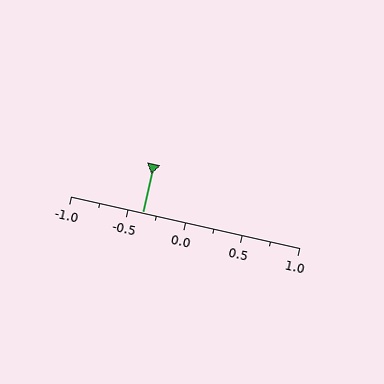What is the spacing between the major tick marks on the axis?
The major ticks are spaced 0.5 apart.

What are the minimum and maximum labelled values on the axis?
The axis runs from -1.0 to 1.0.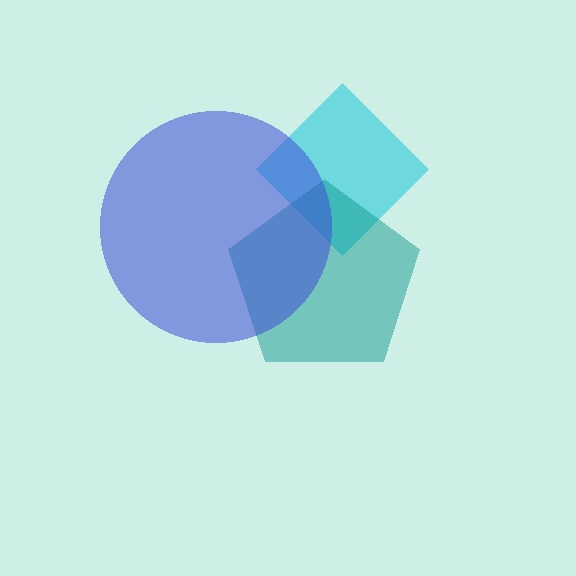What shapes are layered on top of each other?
The layered shapes are: a cyan diamond, a teal pentagon, a blue circle.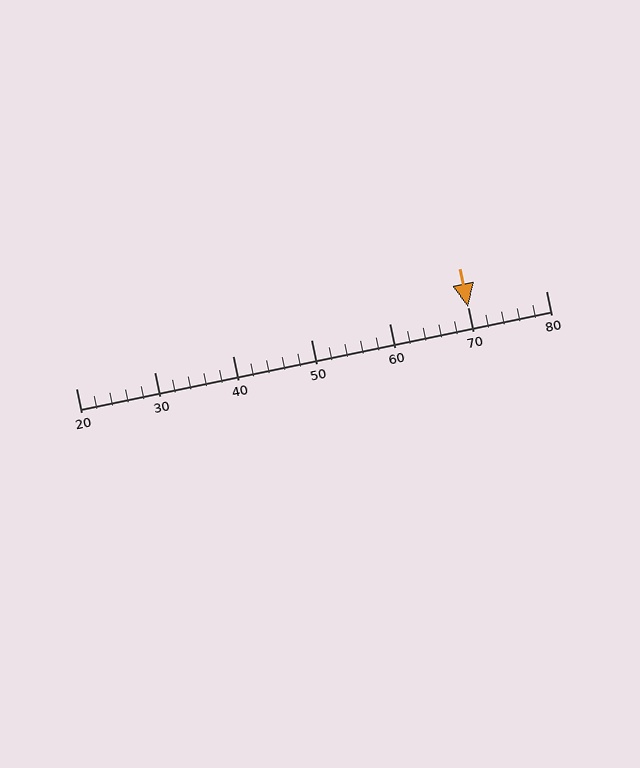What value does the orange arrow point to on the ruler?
The orange arrow points to approximately 70.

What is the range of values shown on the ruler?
The ruler shows values from 20 to 80.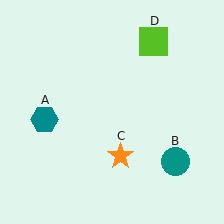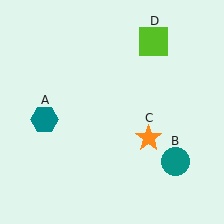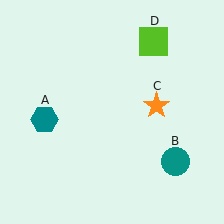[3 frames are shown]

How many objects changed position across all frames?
1 object changed position: orange star (object C).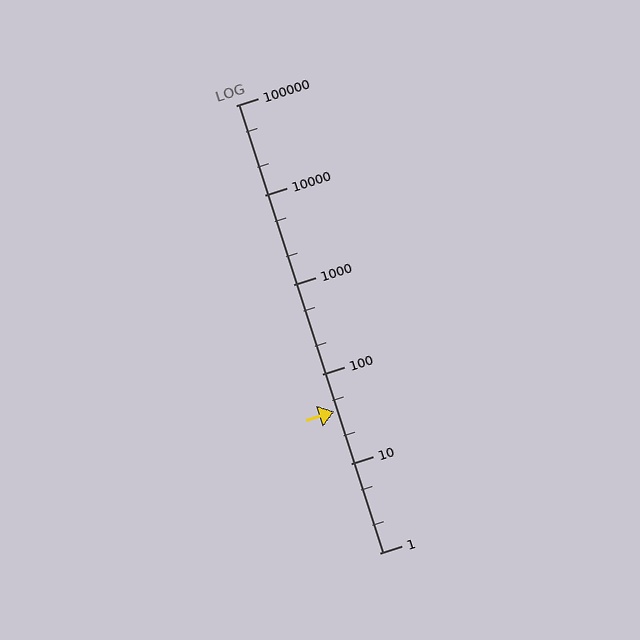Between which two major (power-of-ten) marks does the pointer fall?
The pointer is between 10 and 100.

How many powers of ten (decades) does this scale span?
The scale spans 5 decades, from 1 to 100000.